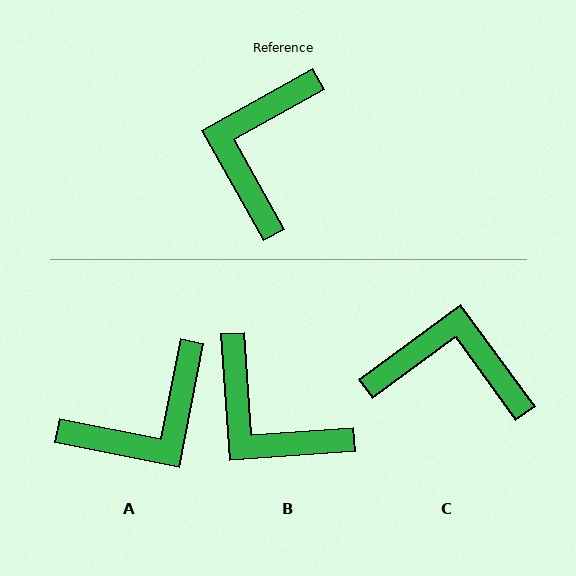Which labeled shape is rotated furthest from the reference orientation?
A, about 140 degrees away.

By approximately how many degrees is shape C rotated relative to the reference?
Approximately 83 degrees clockwise.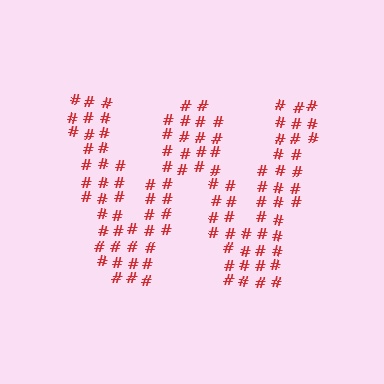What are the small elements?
The small elements are hash symbols.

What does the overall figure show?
The overall figure shows the letter W.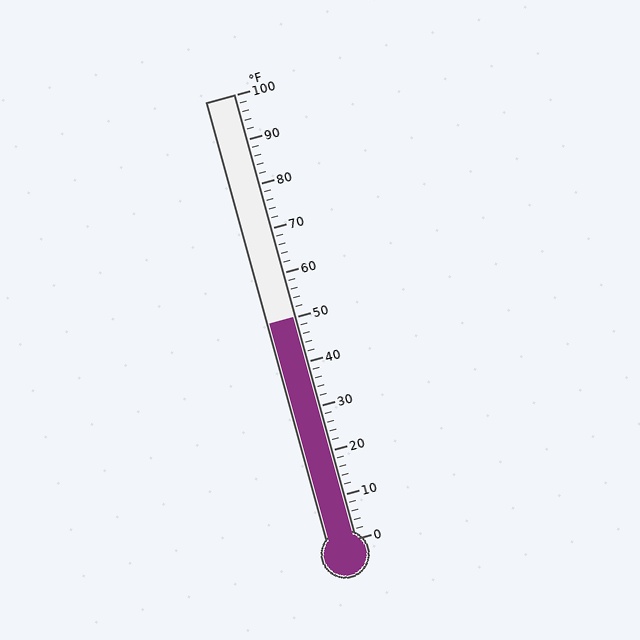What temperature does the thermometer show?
The thermometer shows approximately 50°F.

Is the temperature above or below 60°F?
The temperature is below 60°F.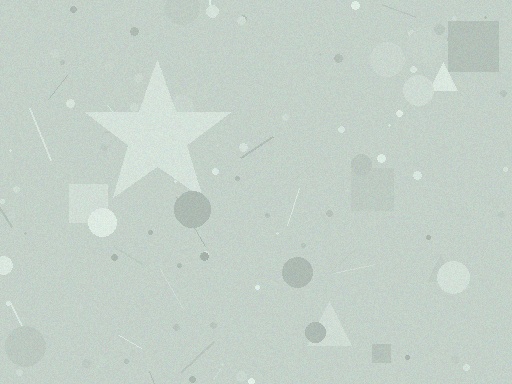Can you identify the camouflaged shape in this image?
The camouflaged shape is a star.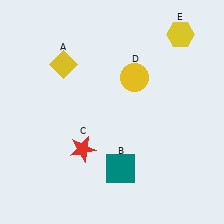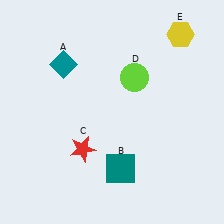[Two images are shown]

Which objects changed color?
A changed from yellow to teal. D changed from yellow to lime.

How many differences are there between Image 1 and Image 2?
There are 2 differences between the two images.